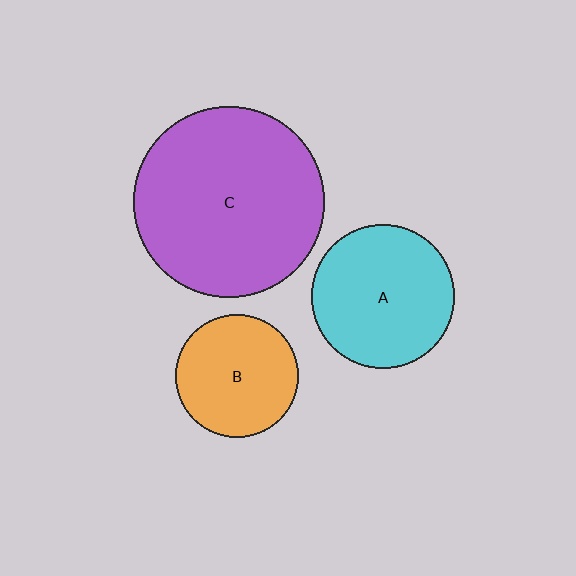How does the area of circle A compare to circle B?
Approximately 1.4 times.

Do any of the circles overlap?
No, none of the circles overlap.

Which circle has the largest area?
Circle C (purple).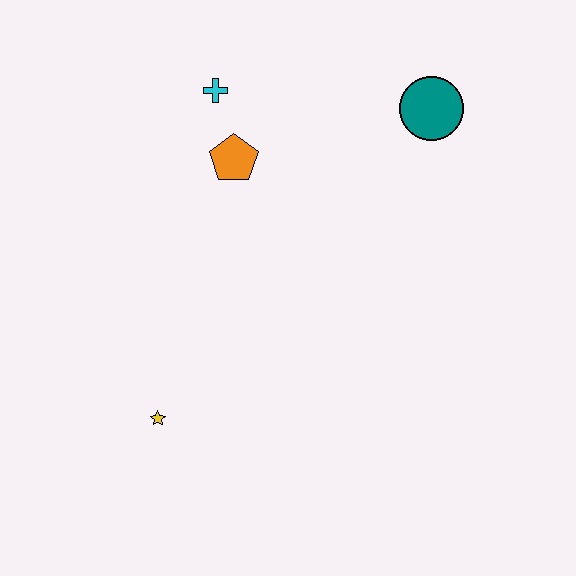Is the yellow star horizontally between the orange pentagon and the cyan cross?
No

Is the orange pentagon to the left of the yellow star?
No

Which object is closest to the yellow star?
The orange pentagon is closest to the yellow star.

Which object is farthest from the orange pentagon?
The yellow star is farthest from the orange pentagon.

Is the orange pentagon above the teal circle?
No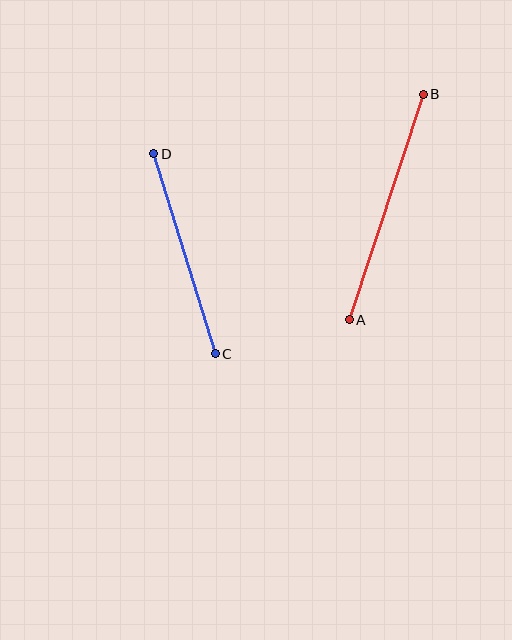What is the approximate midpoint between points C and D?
The midpoint is at approximately (185, 254) pixels.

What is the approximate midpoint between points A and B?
The midpoint is at approximately (386, 207) pixels.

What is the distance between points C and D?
The distance is approximately 209 pixels.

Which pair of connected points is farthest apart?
Points A and B are farthest apart.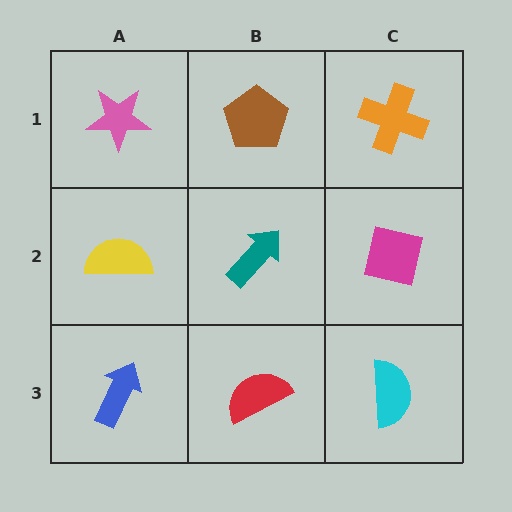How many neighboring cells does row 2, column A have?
3.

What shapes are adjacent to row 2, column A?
A pink star (row 1, column A), a blue arrow (row 3, column A), a teal arrow (row 2, column B).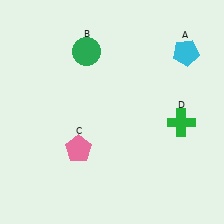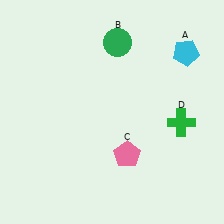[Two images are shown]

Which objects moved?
The objects that moved are: the green circle (B), the pink pentagon (C).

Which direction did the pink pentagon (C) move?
The pink pentagon (C) moved right.